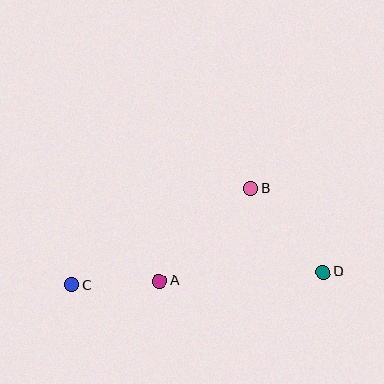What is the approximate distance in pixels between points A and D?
The distance between A and D is approximately 164 pixels.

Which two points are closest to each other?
Points A and C are closest to each other.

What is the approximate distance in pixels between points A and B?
The distance between A and B is approximately 130 pixels.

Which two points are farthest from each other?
Points C and D are farthest from each other.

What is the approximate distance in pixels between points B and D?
The distance between B and D is approximately 111 pixels.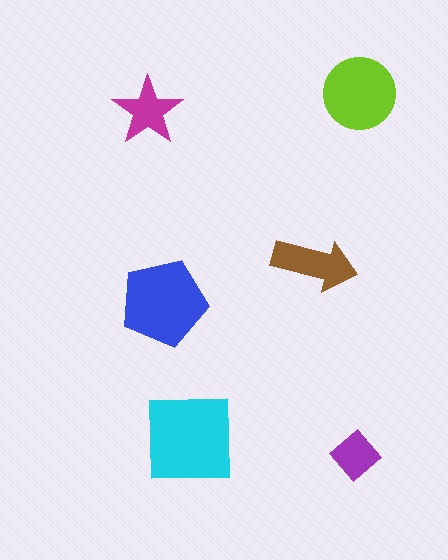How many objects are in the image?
There are 6 objects in the image.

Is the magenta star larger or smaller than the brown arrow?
Smaller.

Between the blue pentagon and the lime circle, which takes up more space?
The blue pentagon.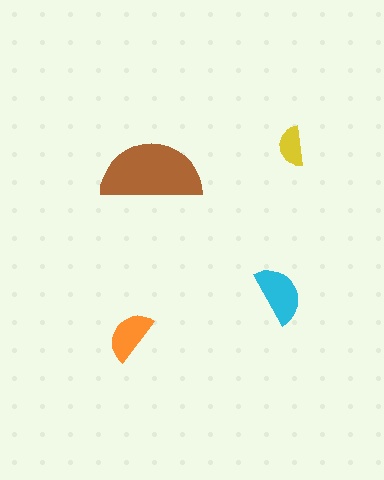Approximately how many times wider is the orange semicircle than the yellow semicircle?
About 1.5 times wider.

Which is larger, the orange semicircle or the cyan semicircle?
The cyan one.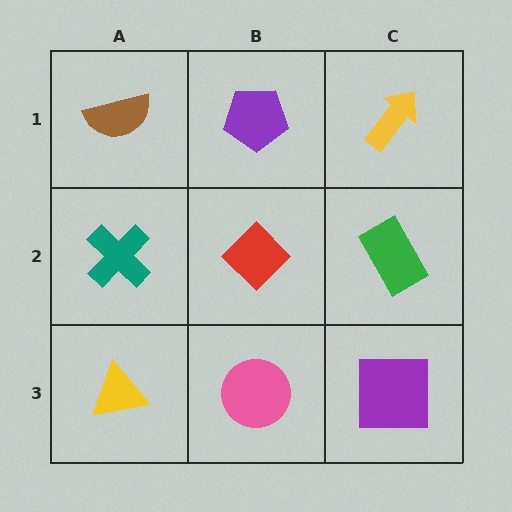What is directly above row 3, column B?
A red diamond.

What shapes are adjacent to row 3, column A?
A teal cross (row 2, column A), a pink circle (row 3, column B).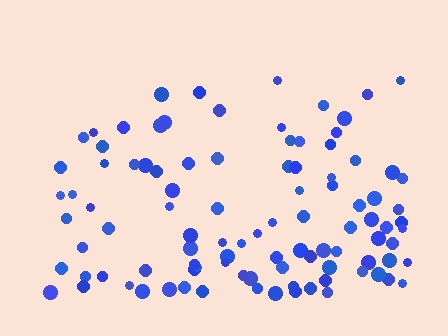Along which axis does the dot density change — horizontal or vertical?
Vertical.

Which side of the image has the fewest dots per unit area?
The top.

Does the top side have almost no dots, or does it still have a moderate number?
Still a moderate number, just noticeably fewer than the bottom.